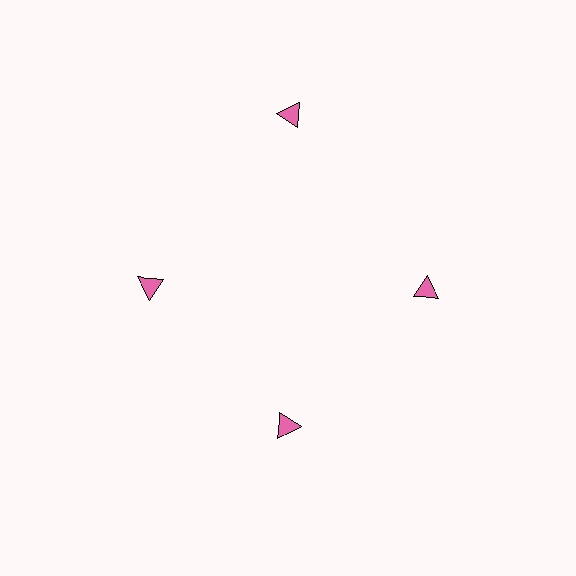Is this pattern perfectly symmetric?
No. The 4 pink triangles are arranged in a ring, but one element near the 12 o'clock position is pushed outward from the center, breaking the 4-fold rotational symmetry.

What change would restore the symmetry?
The symmetry would be restored by moving it inward, back onto the ring so that all 4 triangles sit at equal angles and equal distance from the center.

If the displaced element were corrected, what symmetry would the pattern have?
It would have 4-fold rotational symmetry — the pattern would map onto itself every 90 degrees.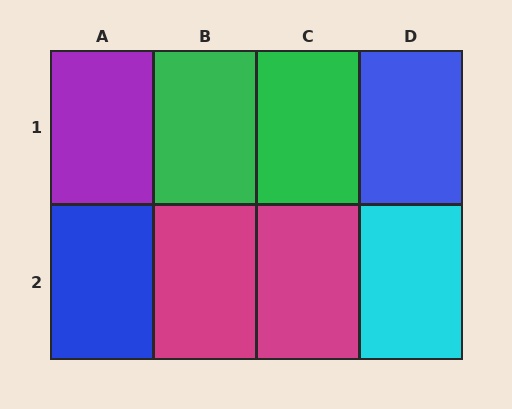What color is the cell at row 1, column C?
Green.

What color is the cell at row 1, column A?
Purple.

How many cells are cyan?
1 cell is cyan.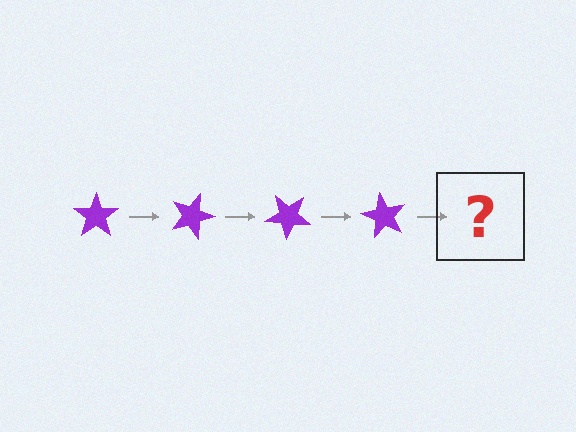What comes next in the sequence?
The next element should be a purple star rotated 80 degrees.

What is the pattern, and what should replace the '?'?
The pattern is that the star rotates 20 degrees each step. The '?' should be a purple star rotated 80 degrees.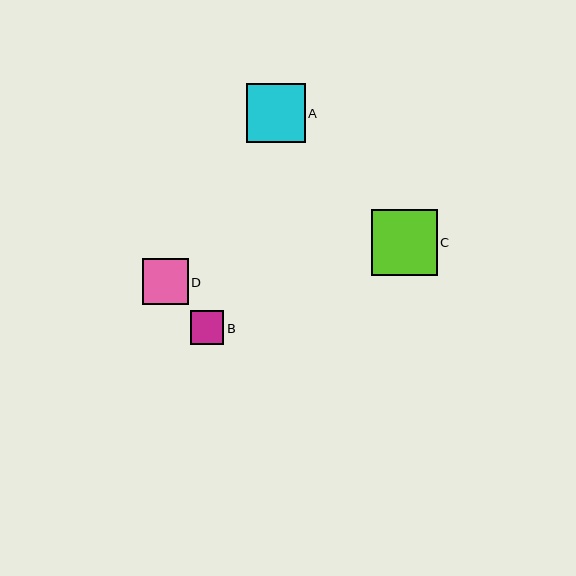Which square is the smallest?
Square B is the smallest with a size of approximately 34 pixels.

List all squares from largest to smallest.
From largest to smallest: C, A, D, B.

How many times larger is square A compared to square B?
Square A is approximately 1.8 times the size of square B.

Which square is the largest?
Square C is the largest with a size of approximately 66 pixels.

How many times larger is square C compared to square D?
Square C is approximately 1.4 times the size of square D.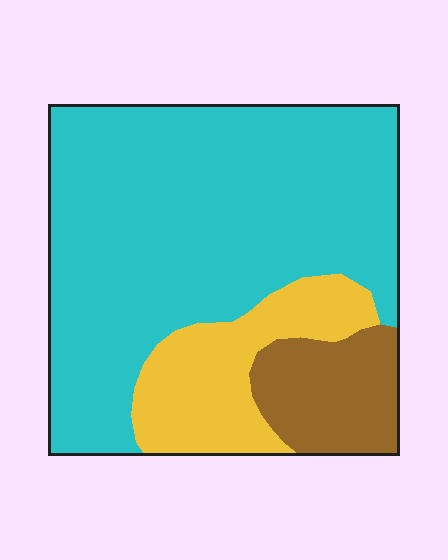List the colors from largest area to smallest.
From largest to smallest: cyan, yellow, brown.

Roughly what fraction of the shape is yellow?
Yellow covers about 20% of the shape.